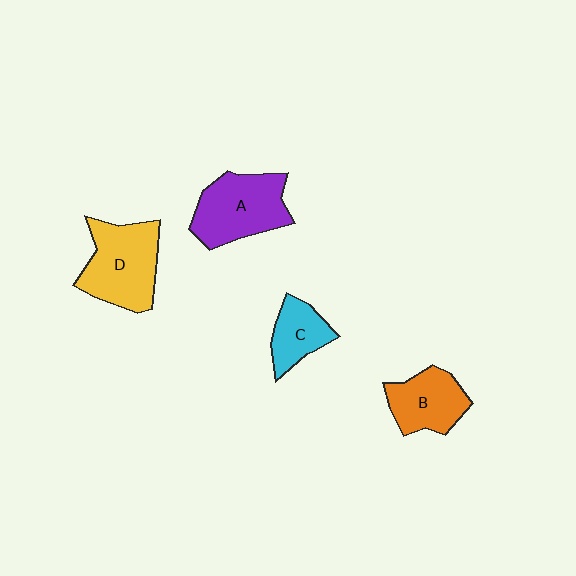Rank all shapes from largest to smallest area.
From largest to smallest: D (yellow), A (purple), B (orange), C (cyan).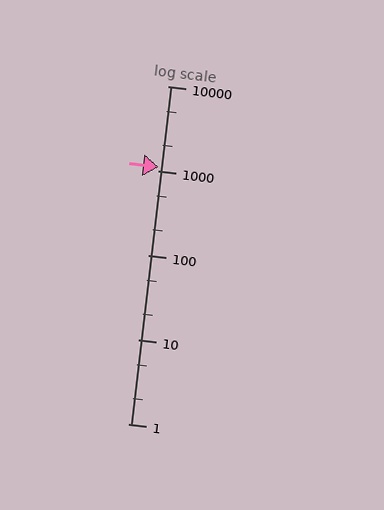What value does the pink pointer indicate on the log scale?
The pointer indicates approximately 1100.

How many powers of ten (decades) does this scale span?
The scale spans 4 decades, from 1 to 10000.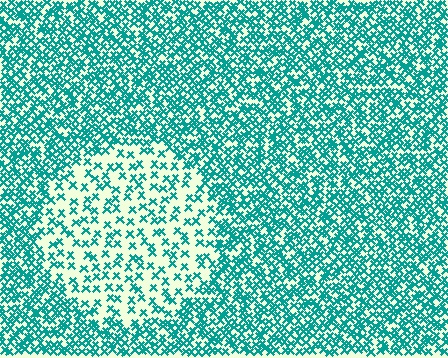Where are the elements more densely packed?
The elements are more densely packed outside the circle boundary.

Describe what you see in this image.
The image contains small teal elements arranged at two different densities. A circle-shaped region is visible where the elements are less densely packed than the surrounding area.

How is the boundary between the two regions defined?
The boundary is defined by a change in element density (approximately 2.5x ratio). All elements are the same color, size, and shape.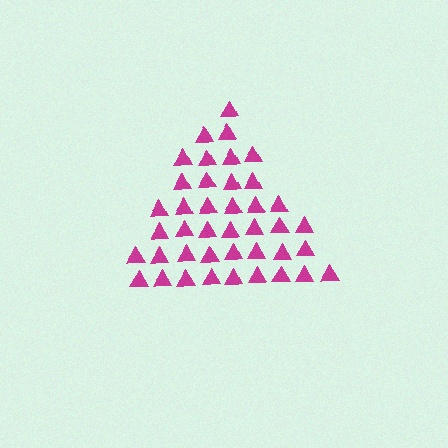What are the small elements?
The small elements are triangles.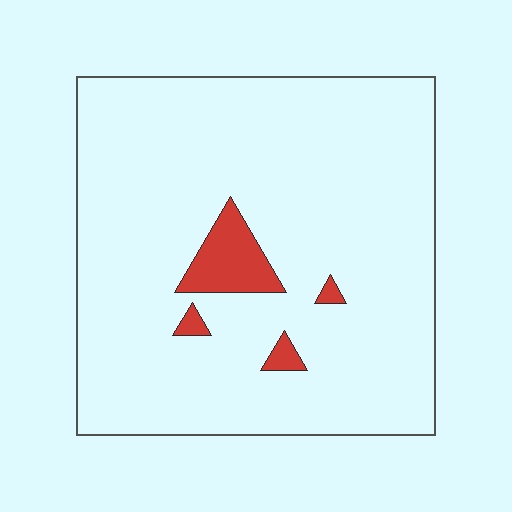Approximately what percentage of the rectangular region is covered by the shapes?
Approximately 5%.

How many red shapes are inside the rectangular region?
4.